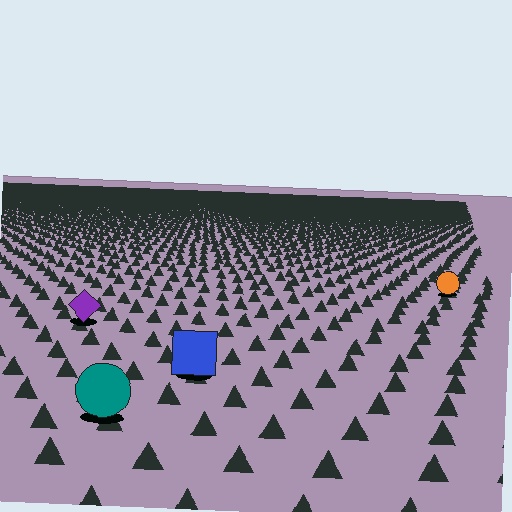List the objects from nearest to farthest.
From nearest to farthest: the teal circle, the blue square, the purple diamond, the orange circle.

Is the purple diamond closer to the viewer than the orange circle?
Yes. The purple diamond is closer — you can tell from the texture gradient: the ground texture is coarser near it.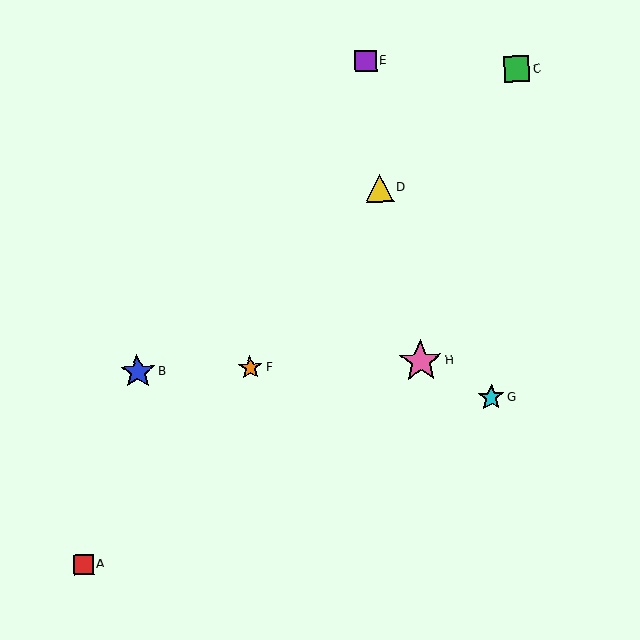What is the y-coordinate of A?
Object A is at y≈564.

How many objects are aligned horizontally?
3 objects (B, F, H) are aligned horizontally.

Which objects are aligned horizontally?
Objects B, F, H are aligned horizontally.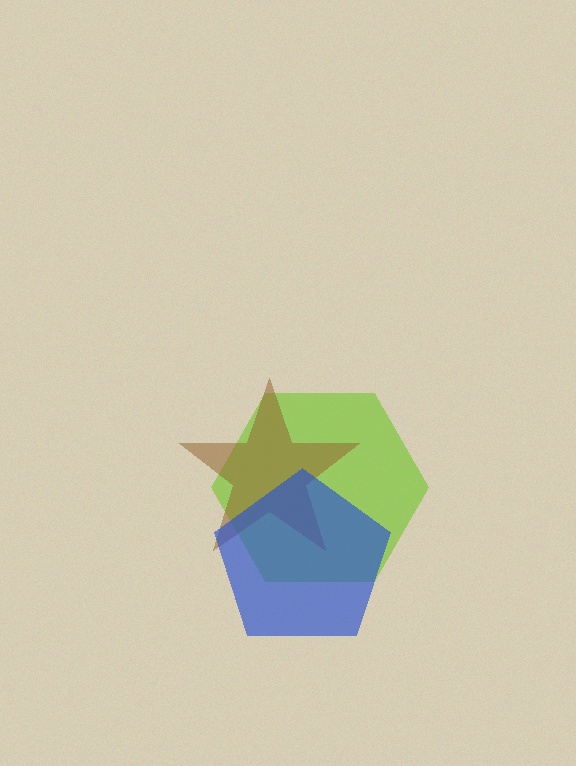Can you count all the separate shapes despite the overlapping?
Yes, there are 3 separate shapes.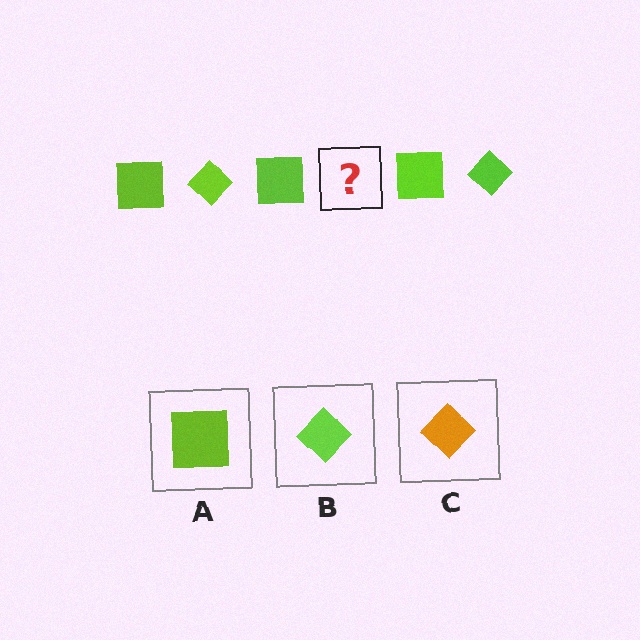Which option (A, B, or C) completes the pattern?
B.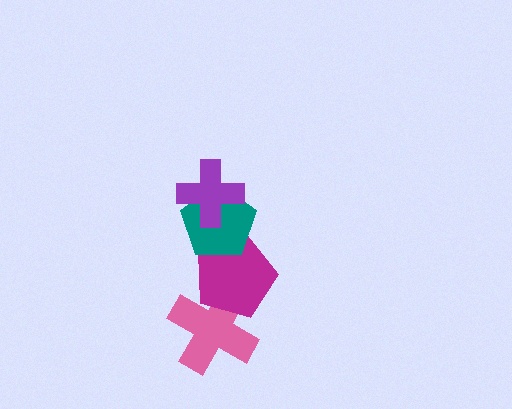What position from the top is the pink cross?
The pink cross is 4th from the top.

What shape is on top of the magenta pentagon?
The teal pentagon is on top of the magenta pentagon.